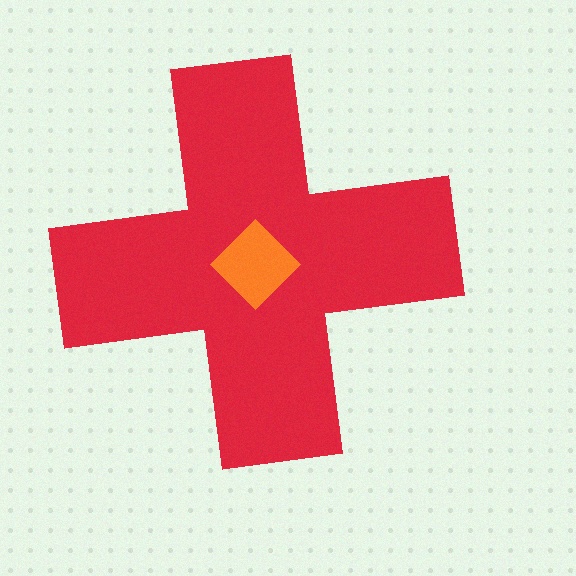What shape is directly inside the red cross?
The orange diamond.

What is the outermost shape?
The red cross.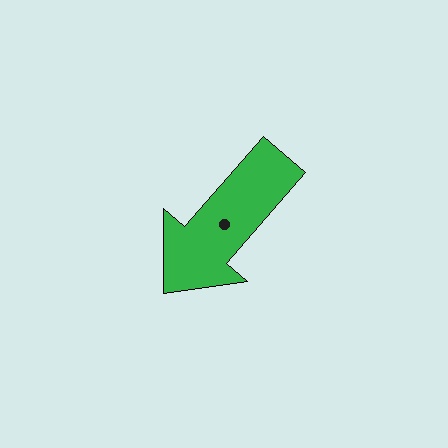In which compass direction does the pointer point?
Southwest.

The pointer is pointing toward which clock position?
Roughly 7 o'clock.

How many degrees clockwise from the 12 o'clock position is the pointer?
Approximately 221 degrees.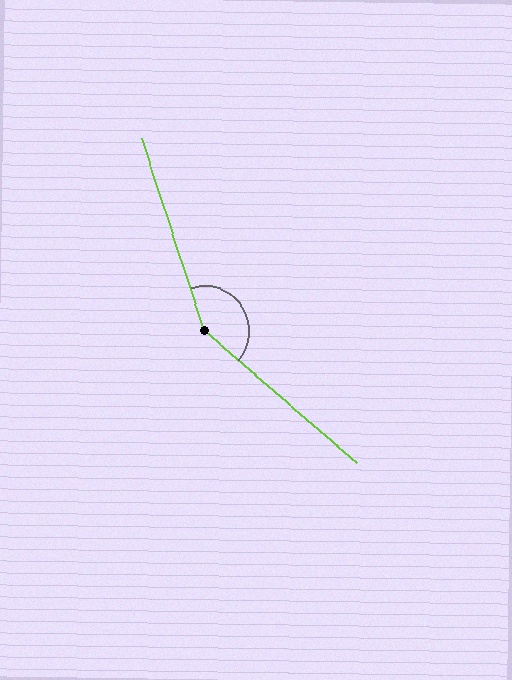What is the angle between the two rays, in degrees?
Approximately 149 degrees.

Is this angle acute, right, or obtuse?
It is obtuse.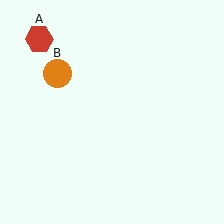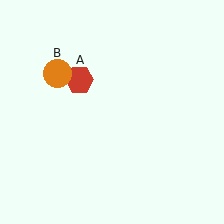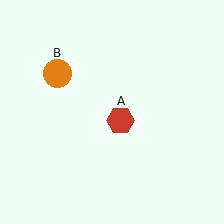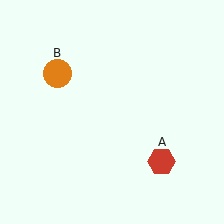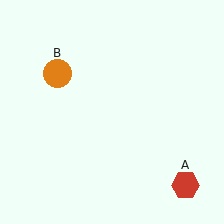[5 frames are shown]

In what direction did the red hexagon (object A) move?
The red hexagon (object A) moved down and to the right.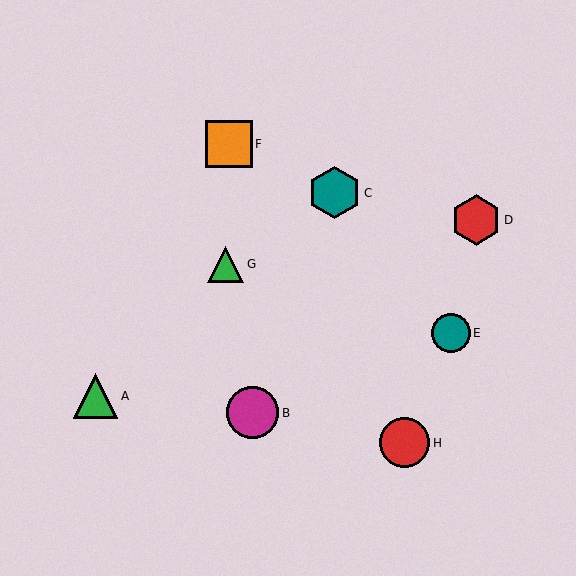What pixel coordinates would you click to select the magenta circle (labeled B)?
Click at (253, 413) to select the magenta circle B.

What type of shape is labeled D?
Shape D is a red hexagon.